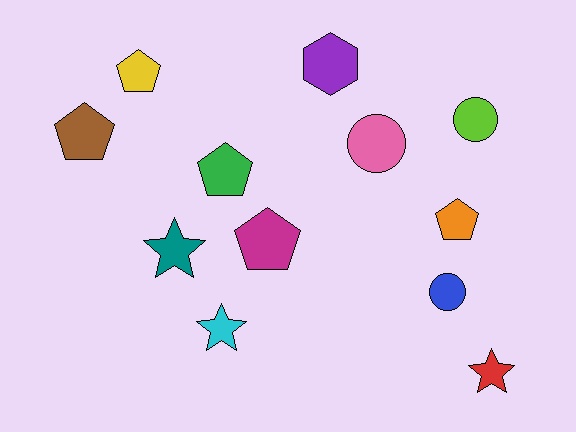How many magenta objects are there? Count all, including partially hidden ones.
There is 1 magenta object.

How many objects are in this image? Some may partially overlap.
There are 12 objects.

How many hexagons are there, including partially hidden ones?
There is 1 hexagon.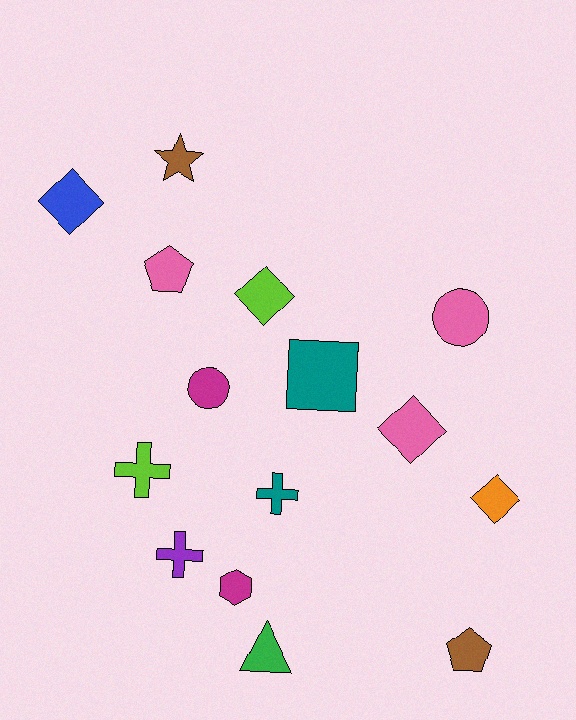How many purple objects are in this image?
There is 1 purple object.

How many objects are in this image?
There are 15 objects.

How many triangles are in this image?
There is 1 triangle.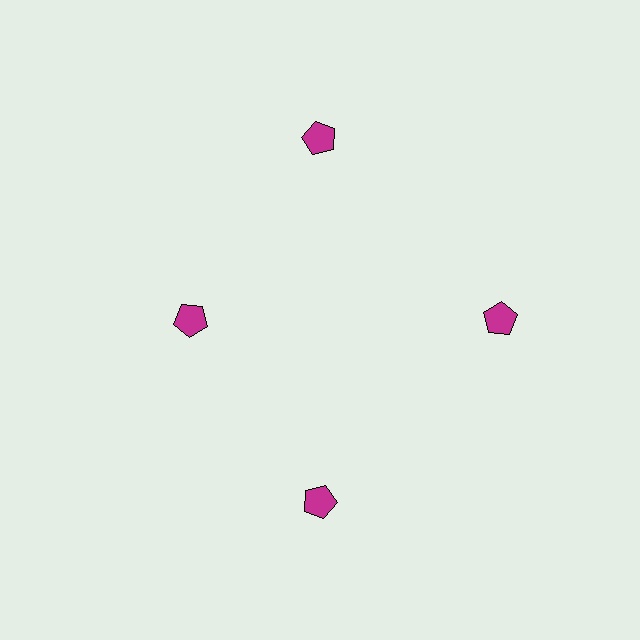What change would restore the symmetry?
The symmetry would be restored by moving it outward, back onto the ring so that all 4 pentagons sit at equal angles and equal distance from the center.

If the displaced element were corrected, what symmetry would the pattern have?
It would have 4-fold rotational symmetry — the pattern would map onto itself every 90 degrees.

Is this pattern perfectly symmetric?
No. The 4 magenta pentagons are arranged in a ring, but one element near the 9 o'clock position is pulled inward toward the center, breaking the 4-fold rotational symmetry.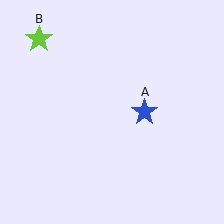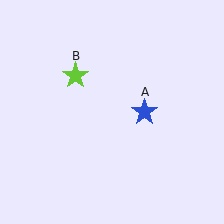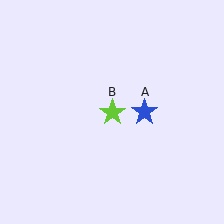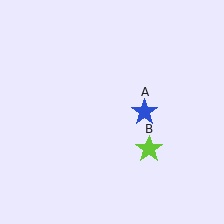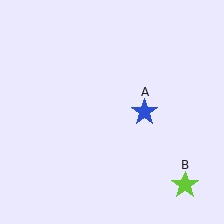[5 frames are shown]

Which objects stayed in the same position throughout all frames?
Blue star (object A) remained stationary.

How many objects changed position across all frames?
1 object changed position: lime star (object B).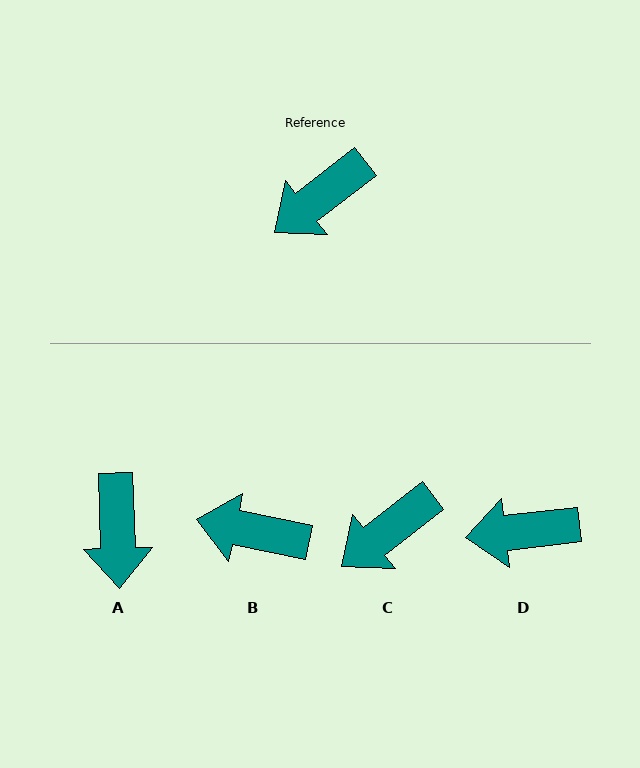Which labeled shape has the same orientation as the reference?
C.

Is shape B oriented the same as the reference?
No, it is off by about 49 degrees.